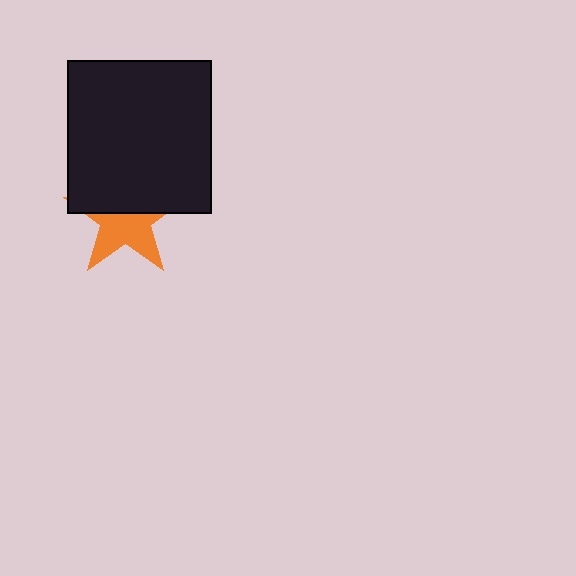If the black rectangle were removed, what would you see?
You would see the complete orange star.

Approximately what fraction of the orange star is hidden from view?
Roughly 47% of the orange star is hidden behind the black rectangle.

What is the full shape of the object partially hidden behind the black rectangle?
The partially hidden object is an orange star.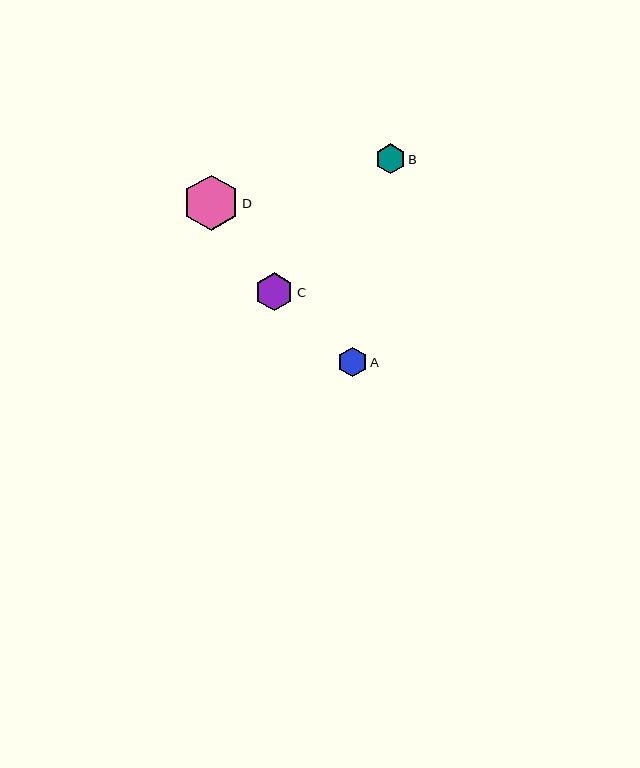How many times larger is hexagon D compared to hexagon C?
Hexagon D is approximately 1.5 times the size of hexagon C.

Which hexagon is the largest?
Hexagon D is the largest with a size of approximately 56 pixels.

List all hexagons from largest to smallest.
From largest to smallest: D, C, B, A.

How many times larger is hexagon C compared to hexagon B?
Hexagon C is approximately 1.3 times the size of hexagon B.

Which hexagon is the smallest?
Hexagon A is the smallest with a size of approximately 29 pixels.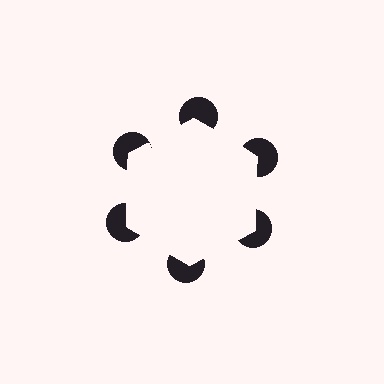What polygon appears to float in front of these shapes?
An illusory hexagon — its edges are inferred from the aligned wedge cuts in the pac-man discs, not physically drawn.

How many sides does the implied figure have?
6 sides.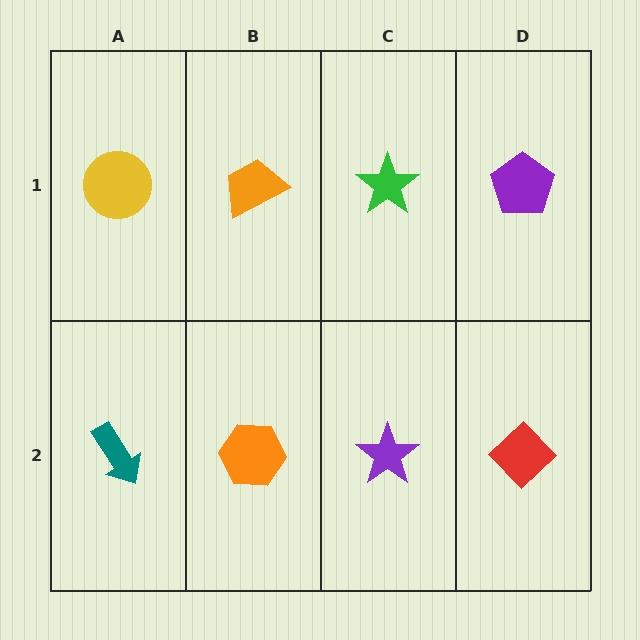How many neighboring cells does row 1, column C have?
3.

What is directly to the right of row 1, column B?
A green star.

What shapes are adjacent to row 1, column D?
A red diamond (row 2, column D), a green star (row 1, column C).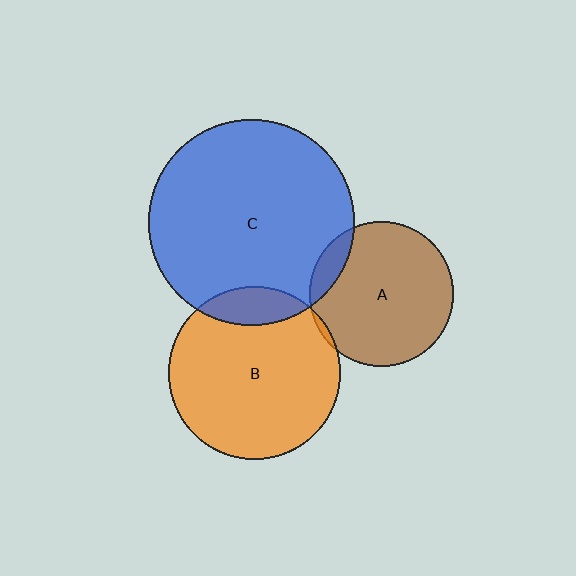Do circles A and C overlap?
Yes.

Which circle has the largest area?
Circle C (blue).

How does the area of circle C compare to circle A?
Approximately 2.0 times.